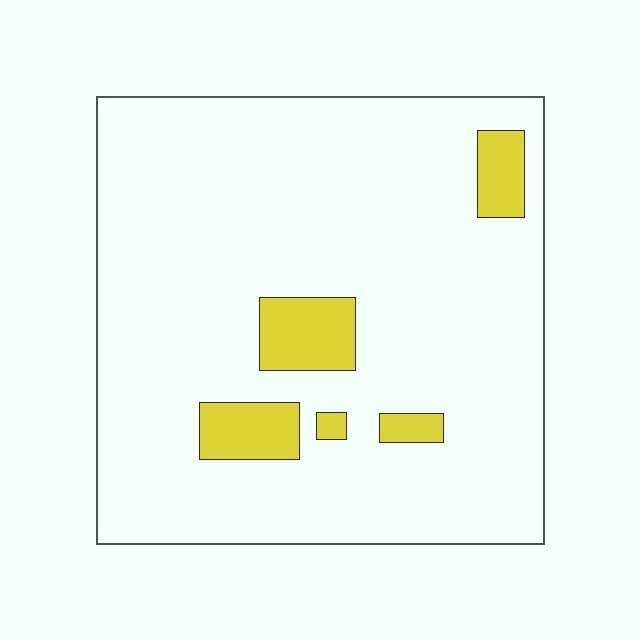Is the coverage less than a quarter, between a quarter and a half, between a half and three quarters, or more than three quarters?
Less than a quarter.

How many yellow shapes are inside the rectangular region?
5.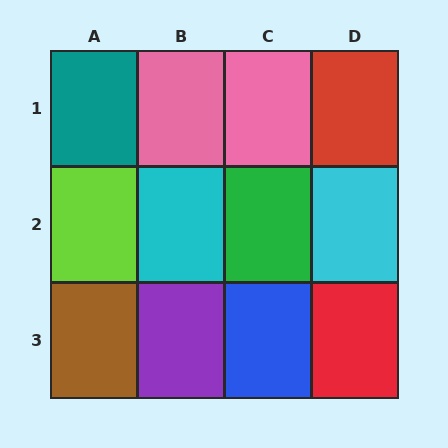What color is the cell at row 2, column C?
Green.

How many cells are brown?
1 cell is brown.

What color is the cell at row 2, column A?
Lime.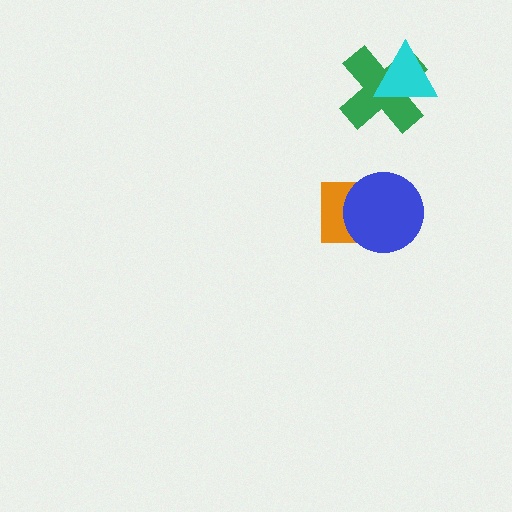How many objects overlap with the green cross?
1 object overlaps with the green cross.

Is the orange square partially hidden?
Yes, it is partially covered by another shape.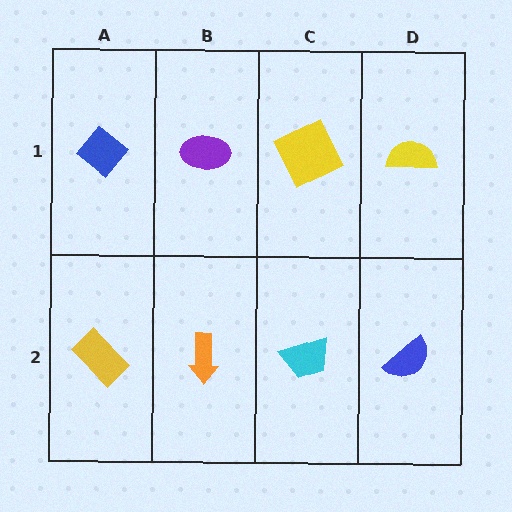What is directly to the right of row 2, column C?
A blue semicircle.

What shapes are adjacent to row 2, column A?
A blue diamond (row 1, column A), an orange arrow (row 2, column B).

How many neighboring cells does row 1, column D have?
2.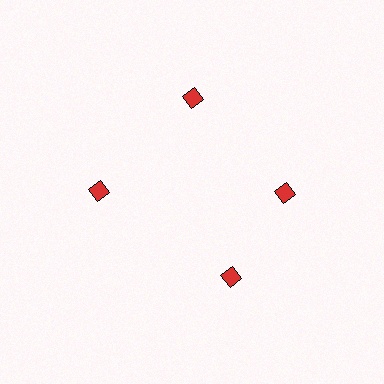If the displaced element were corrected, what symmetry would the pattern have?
It would have 4-fold rotational symmetry — the pattern would map onto itself every 90 degrees.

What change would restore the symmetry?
The symmetry would be restored by rotating it back into even spacing with its neighbors so that all 4 diamonds sit at equal angles and equal distance from the center.